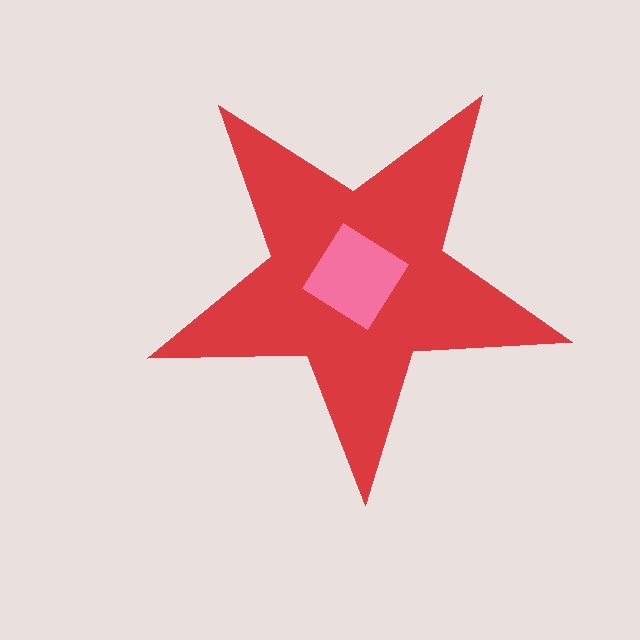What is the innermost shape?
The pink diamond.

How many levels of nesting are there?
2.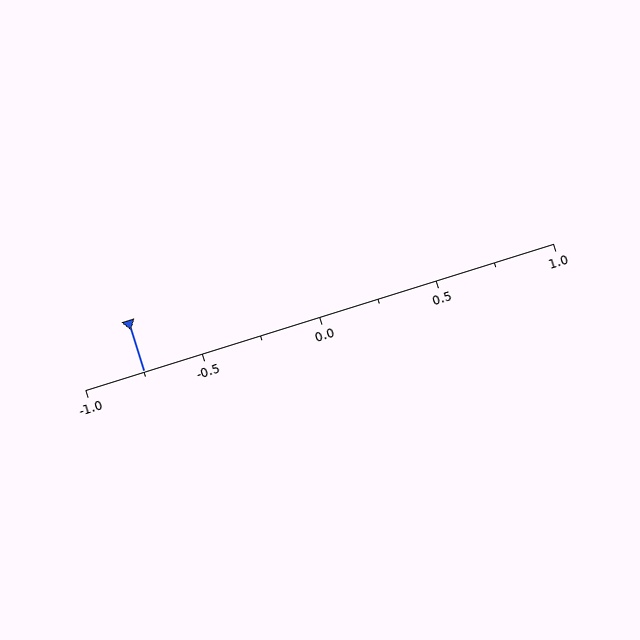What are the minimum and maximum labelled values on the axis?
The axis runs from -1.0 to 1.0.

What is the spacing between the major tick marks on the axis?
The major ticks are spaced 0.5 apart.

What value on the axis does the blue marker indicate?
The marker indicates approximately -0.75.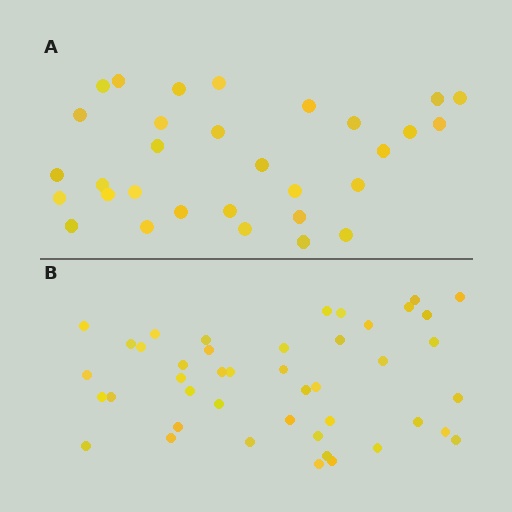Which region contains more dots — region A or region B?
Region B (the bottom region) has more dots.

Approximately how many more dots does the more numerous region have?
Region B has approximately 15 more dots than region A.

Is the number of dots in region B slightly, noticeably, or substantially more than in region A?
Region B has noticeably more, but not dramatically so. The ratio is roughly 1.4 to 1.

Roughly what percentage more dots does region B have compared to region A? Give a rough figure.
About 40% more.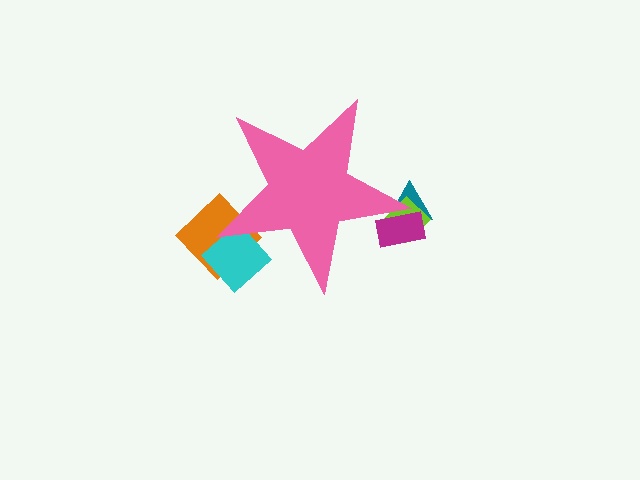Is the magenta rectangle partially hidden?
Yes, the magenta rectangle is partially hidden behind the pink star.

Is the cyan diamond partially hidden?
Yes, the cyan diamond is partially hidden behind the pink star.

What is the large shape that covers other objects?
A pink star.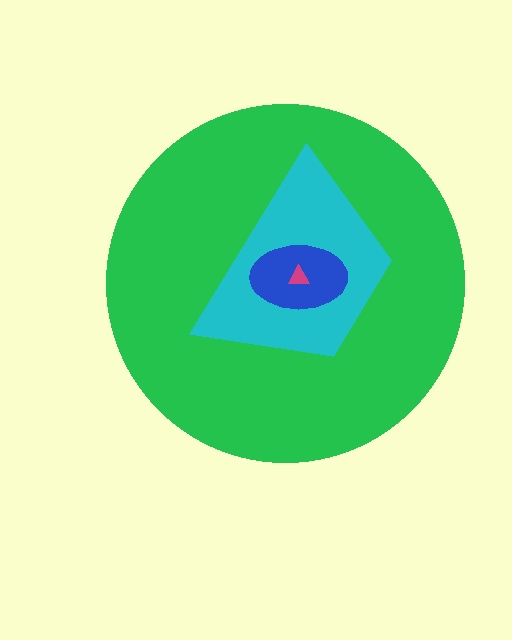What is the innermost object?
The magenta triangle.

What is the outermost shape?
The green circle.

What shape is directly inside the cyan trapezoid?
The blue ellipse.